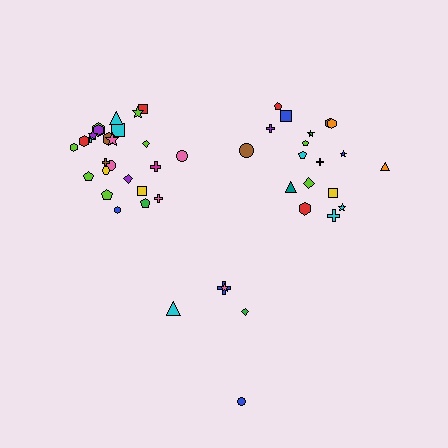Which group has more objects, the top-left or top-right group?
The top-left group.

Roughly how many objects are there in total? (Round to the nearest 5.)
Roughly 50 objects in total.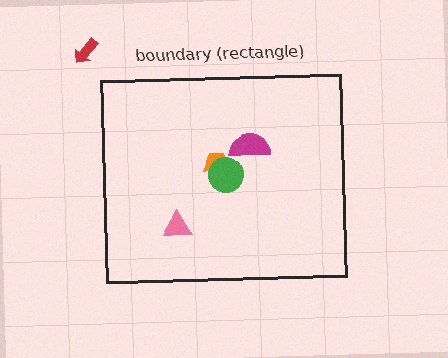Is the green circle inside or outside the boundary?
Inside.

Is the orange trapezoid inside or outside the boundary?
Inside.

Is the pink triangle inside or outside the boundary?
Inside.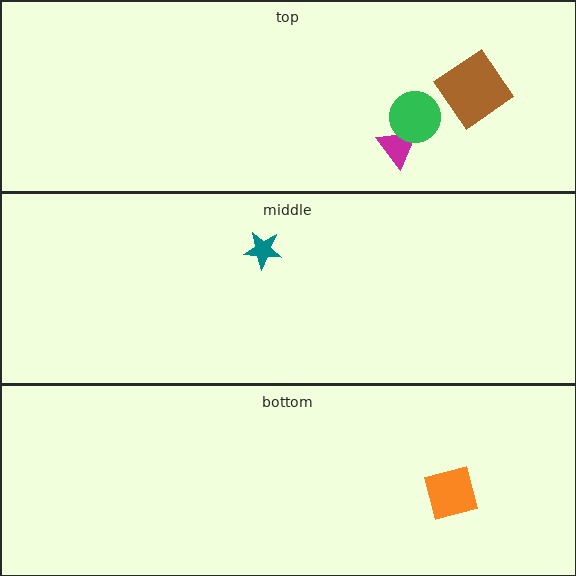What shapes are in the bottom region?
The orange square.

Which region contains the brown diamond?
The top region.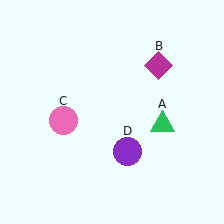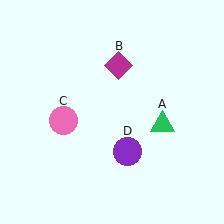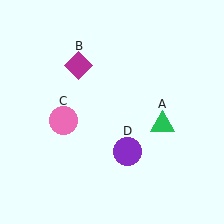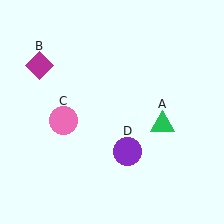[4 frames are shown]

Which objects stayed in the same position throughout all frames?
Green triangle (object A) and pink circle (object C) and purple circle (object D) remained stationary.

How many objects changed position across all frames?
1 object changed position: magenta diamond (object B).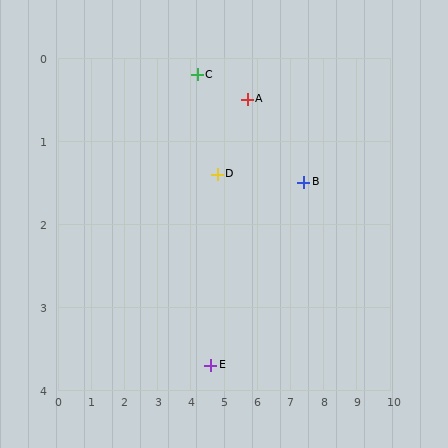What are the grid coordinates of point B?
Point B is at approximately (7.4, 1.5).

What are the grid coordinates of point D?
Point D is at approximately (4.8, 1.4).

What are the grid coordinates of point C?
Point C is at approximately (4.2, 0.2).